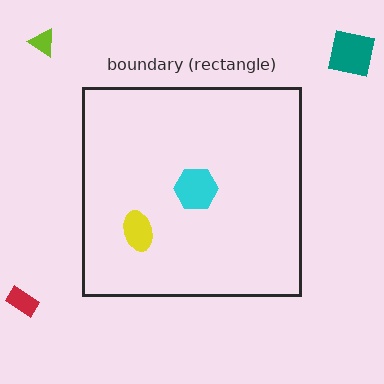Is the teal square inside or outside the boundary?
Outside.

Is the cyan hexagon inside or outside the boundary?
Inside.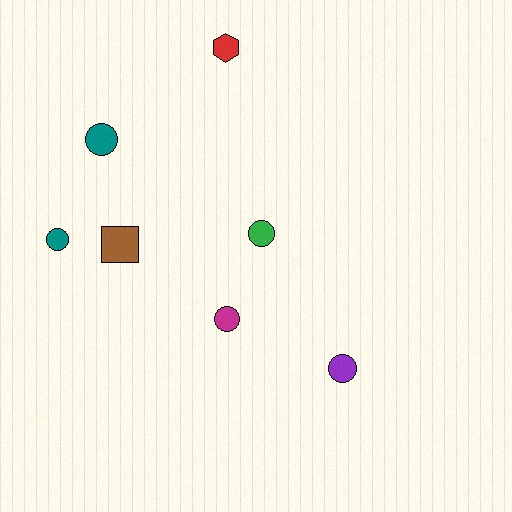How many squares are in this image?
There is 1 square.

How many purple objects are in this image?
There is 1 purple object.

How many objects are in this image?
There are 7 objects.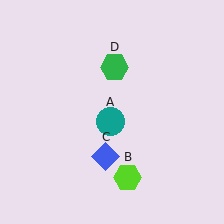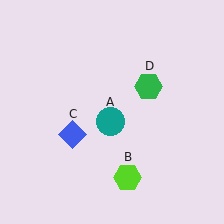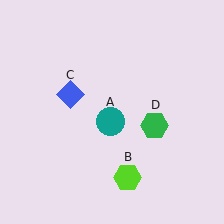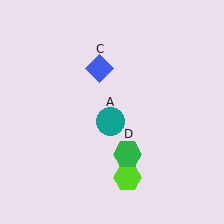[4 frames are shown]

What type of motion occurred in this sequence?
The blue diamond (object C), green hexagon (object D) rotated clockwise around the center of the scene.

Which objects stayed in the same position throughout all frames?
Teal circle (object A) and lime hexagon (object B) remained stationary.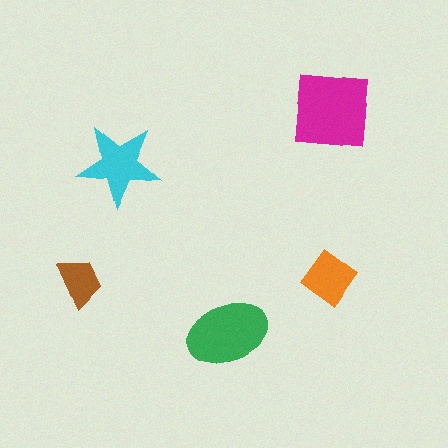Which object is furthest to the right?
The magenta square is rightmost.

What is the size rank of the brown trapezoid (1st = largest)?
5th.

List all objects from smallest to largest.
The brown trapezoid, the orange diamond, the cyan star, the green ellipse, the magenta square.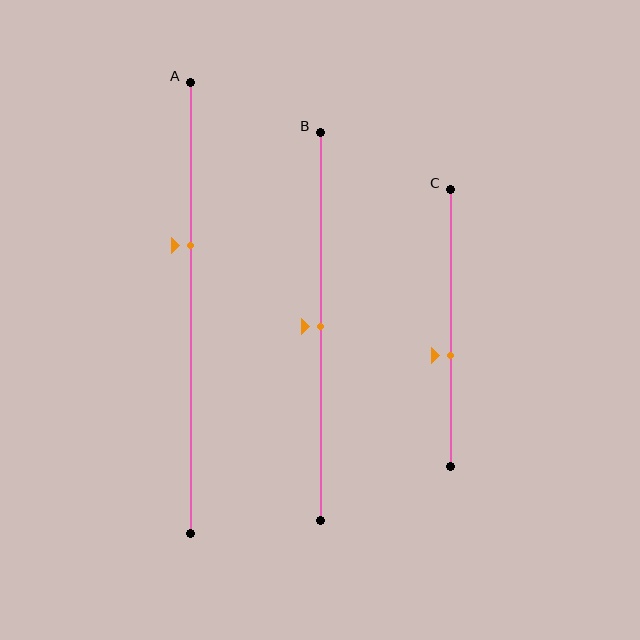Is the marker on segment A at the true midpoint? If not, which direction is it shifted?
No, the marker on segment A is shifted upward by about 14% of the segment length.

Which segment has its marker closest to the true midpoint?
Segment B has its marker closest to the true midpoint.